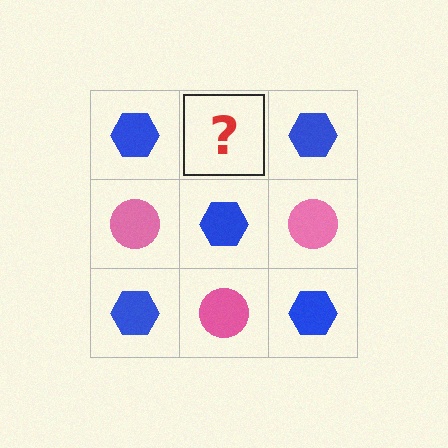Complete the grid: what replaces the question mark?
The question mark should be replaced with a pink circle.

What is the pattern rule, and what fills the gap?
The rule is that it alternates blue hexagon and pink circle in a checkerboard pattern. The gap should be filled with a pink circle.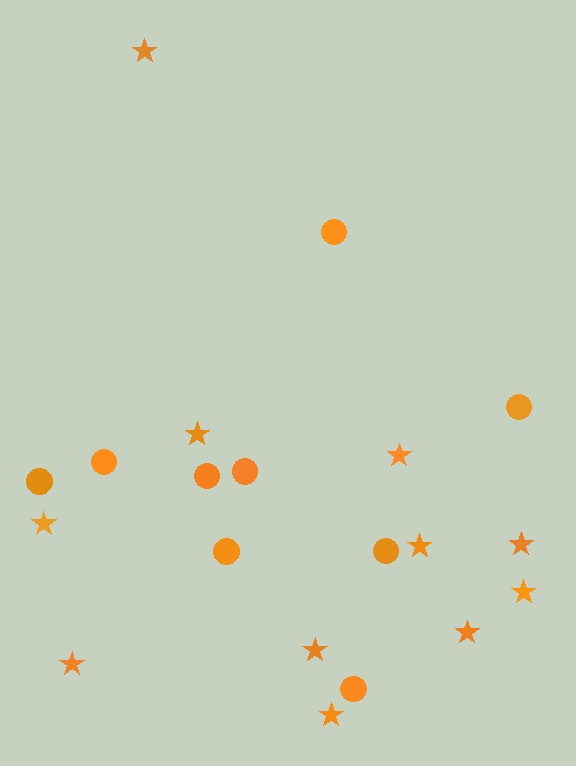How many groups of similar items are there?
There are 2 groups: one group of stars (11) and one group of circles (9).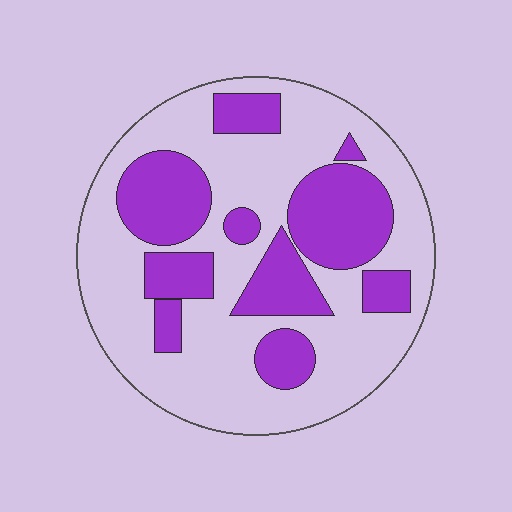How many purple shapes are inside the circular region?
10.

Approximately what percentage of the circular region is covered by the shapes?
Approximately 35%.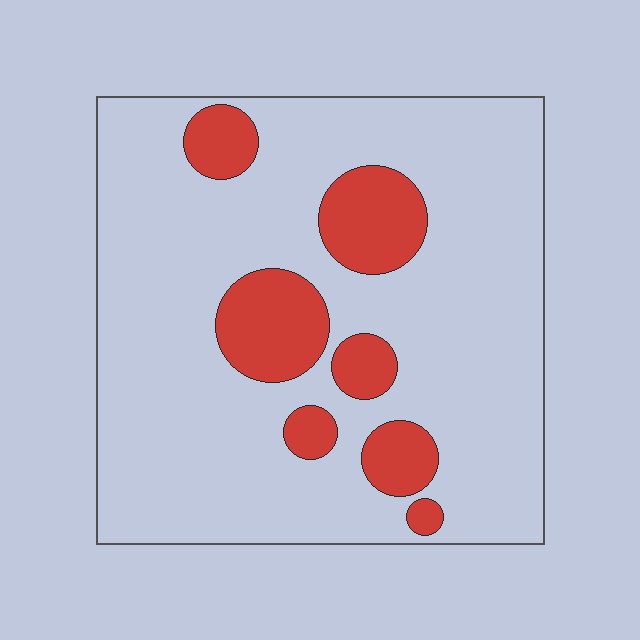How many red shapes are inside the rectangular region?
7.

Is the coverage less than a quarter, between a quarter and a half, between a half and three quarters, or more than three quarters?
Less than a quarter.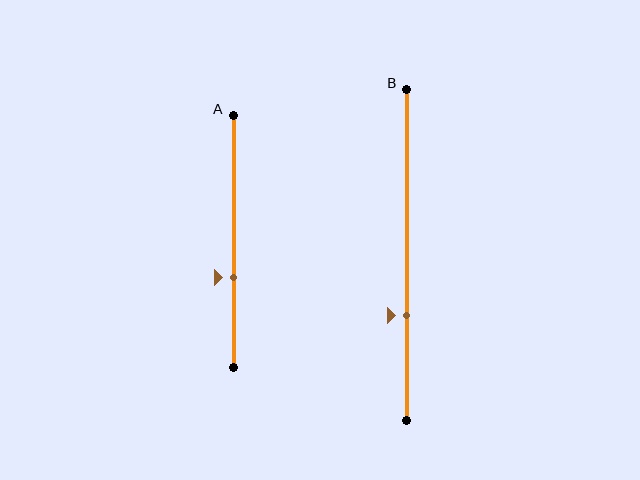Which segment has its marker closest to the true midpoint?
Segment A has its marker closest to the true midpoint.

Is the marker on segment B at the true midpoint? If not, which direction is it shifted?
No, the marker on segment B is shifted downward by about 18% of the segment length.